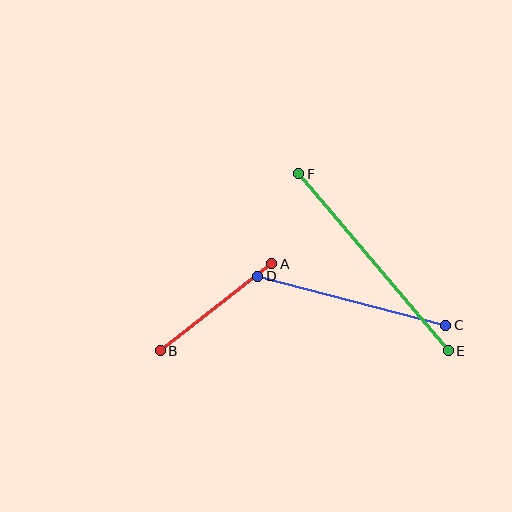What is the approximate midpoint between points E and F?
The midpoint is at approximately (373, 262) pixels.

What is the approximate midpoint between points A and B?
The midpoint is at approximately (216, 307) pixels.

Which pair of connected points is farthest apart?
Points E and F are farthest apart.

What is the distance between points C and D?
The distance is approximately 194 pixels.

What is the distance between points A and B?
The distance is approximately 141 pixels.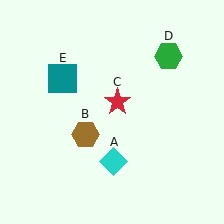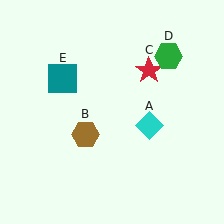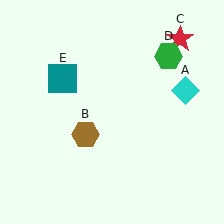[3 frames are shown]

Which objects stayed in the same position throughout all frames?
Brown hexagon (object B) and green hexagon (object D) and teal square (object E) remained stationary.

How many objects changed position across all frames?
2 objects changed position: cyan diamond (object A), red star (object C).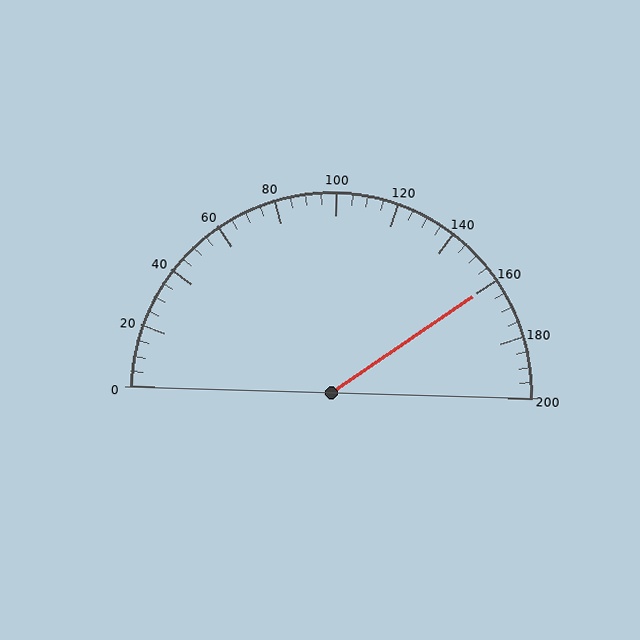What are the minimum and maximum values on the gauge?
The gauge ranges from 0 to 200.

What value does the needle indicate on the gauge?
The needle indicates approximately 160.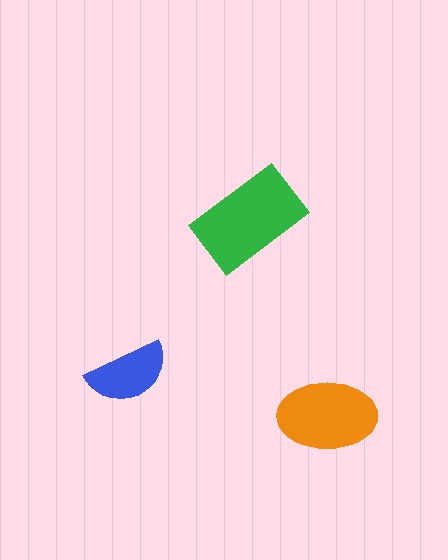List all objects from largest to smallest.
The green rectangle, the orange ellipse, the blue semicircle.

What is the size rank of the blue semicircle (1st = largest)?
3rd.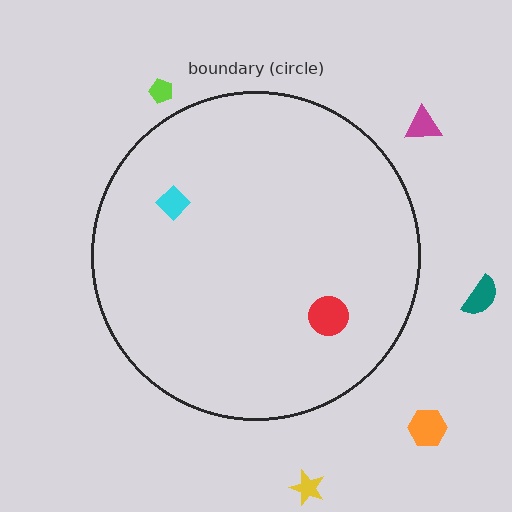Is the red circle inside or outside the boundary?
Inside.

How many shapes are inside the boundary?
2 inside, 5 outside.